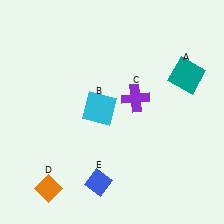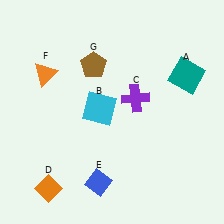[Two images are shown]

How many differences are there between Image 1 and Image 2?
There are 2 differences between the two images.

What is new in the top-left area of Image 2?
An orange triangle (F) was added in the top-left area of Image 2.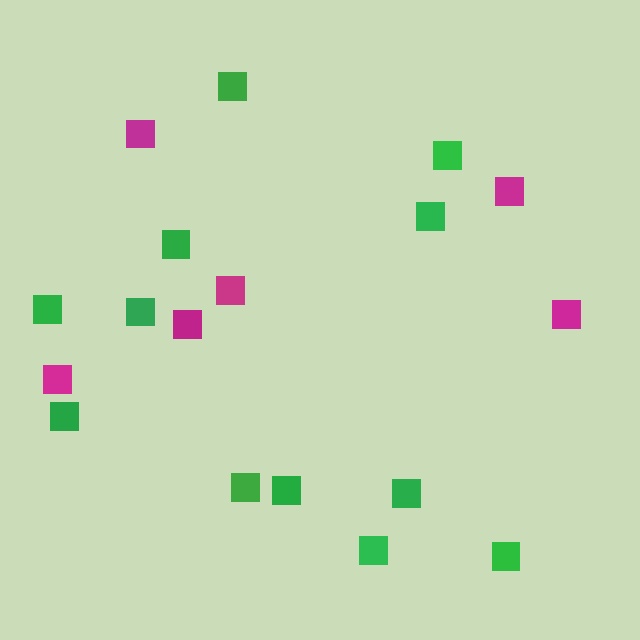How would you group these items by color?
There are 2 groups: one group of magenta squares (6) and one group of green squares (12).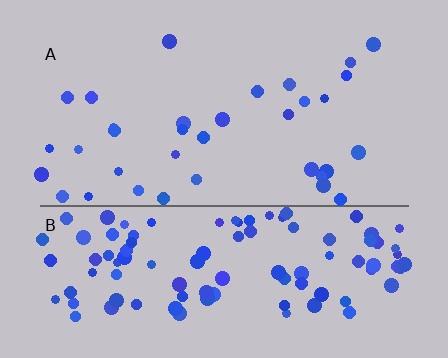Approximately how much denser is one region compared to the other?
Approximately 3.2× — region B over region A.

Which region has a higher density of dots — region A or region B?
B (the bottom).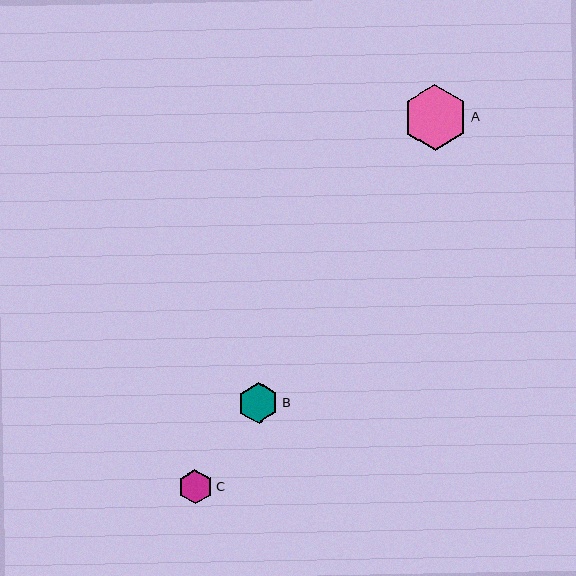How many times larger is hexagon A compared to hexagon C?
Hexagon A is approximately 1.9 times the size of hexagon C.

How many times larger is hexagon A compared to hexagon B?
Hexagon A is approximately 1.6 times the size of hexagon B.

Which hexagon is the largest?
Hexagon A is the largest with a size of approximately 66 pixels.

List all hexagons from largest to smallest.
From largest to smallest: A, B, C.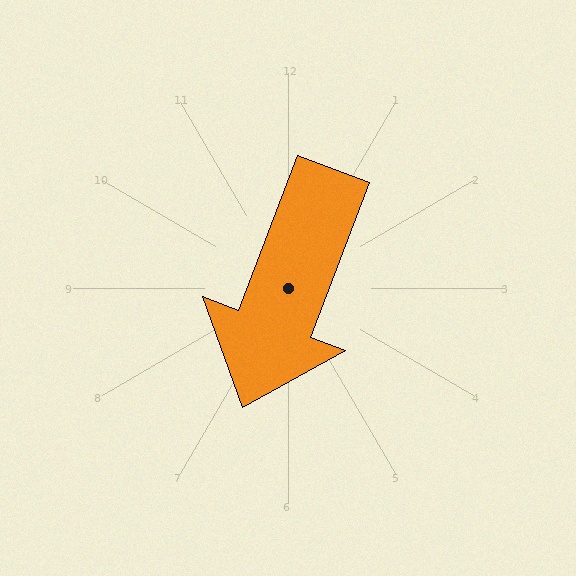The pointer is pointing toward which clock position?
Roughly 7 o'clock.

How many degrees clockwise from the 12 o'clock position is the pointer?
Approximately 201 degrees.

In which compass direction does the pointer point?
South.